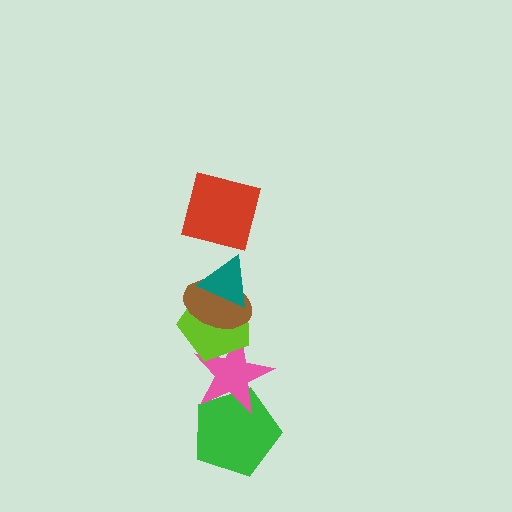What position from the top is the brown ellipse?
The brown ellipse is 3rd from the top.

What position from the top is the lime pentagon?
The lime pentagon is 4th from the top.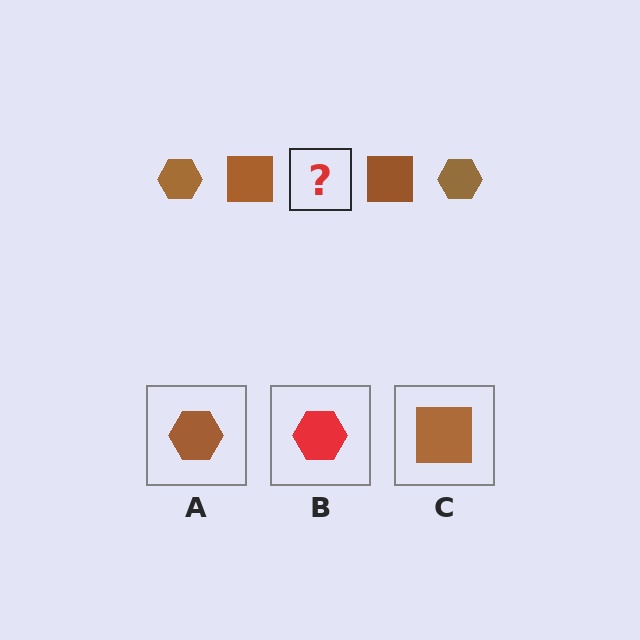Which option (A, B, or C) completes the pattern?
A.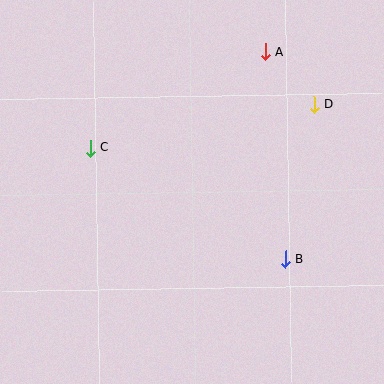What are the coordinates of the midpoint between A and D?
The midpoint between A and D is at (290, 78).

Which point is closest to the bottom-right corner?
Point B is closest to the bottom-right corner.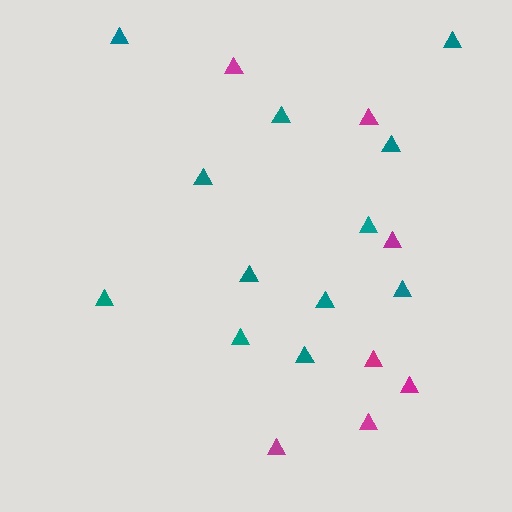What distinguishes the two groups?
There are 2 groups: one group of teal triangles (12) and one group of magenta triangles (7).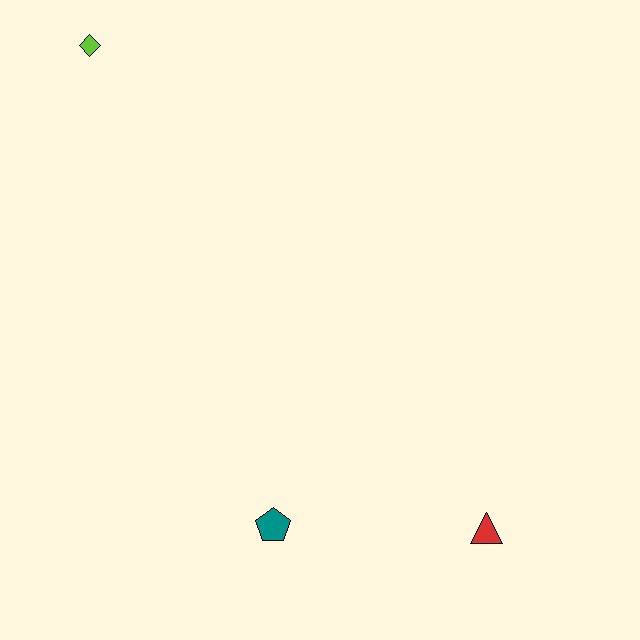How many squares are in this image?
There are no squares.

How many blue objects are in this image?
There are no blue objects.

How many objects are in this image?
There are 3 objects.